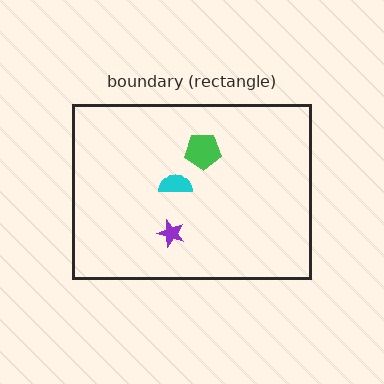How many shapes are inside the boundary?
3 inside, 0 outside.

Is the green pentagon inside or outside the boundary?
Inside.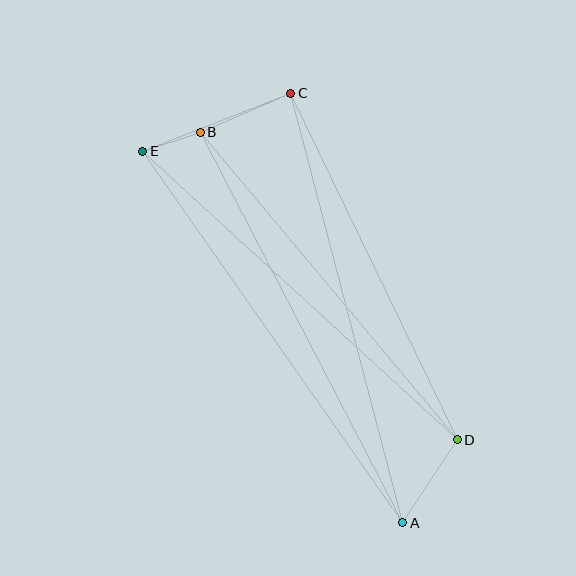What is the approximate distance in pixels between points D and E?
The distance between D and E is approximately 427 pixels.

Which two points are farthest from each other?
Points A and E are farthest from each other.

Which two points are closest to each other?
Points B and E are closest to each other.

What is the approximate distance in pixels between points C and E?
The distance between C and E is approximately 159 pixels.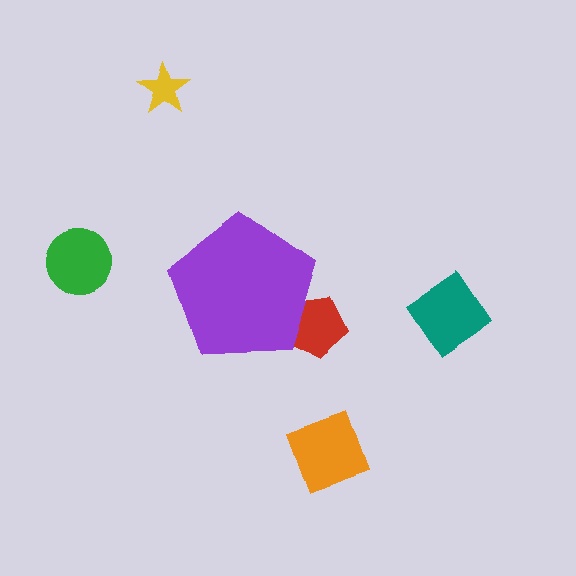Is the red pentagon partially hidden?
Yes, the red pentagon is partially hidden behind the purple pentagon.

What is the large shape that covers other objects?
A purple pentagon.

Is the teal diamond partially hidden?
No, the teal diamond is fully visible.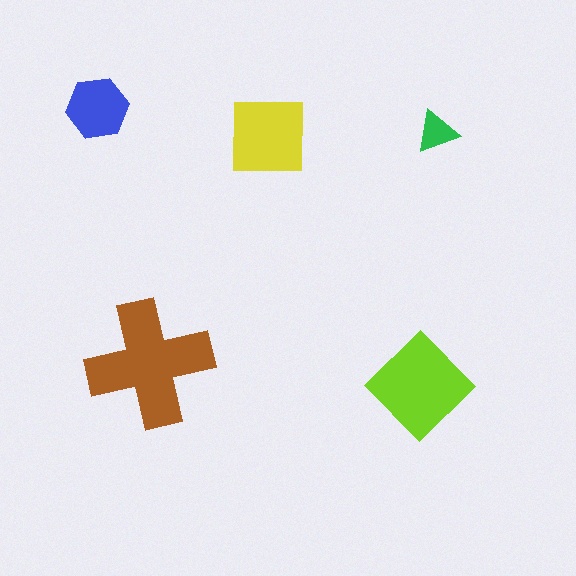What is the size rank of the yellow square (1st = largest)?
3rd.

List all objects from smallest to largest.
The green triangle, the blue hexagon, the yellow square, the lime diamond, the brown cross.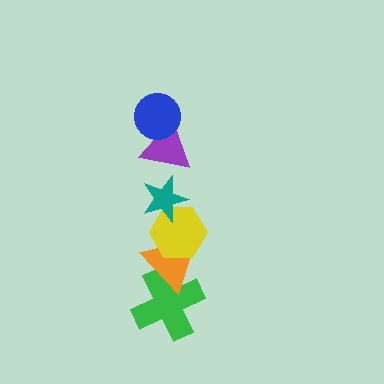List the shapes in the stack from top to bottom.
From top to bottom: the blue circle, the purple triangle, the teal star, the yellow hexagon, the orange triangle, the green cross.